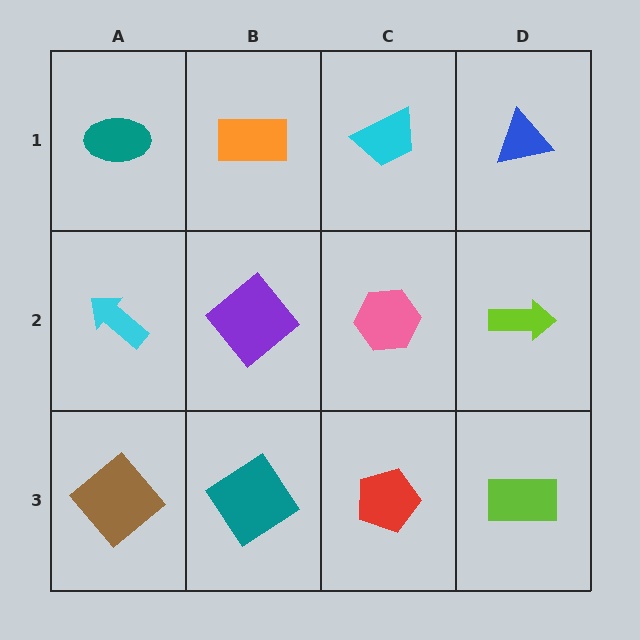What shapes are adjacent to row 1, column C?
A pink hexagon (row 2, column C), an orange rectangle (row 1, column B), a blue triangle (row 1, column D).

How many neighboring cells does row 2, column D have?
3.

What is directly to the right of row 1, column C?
A blue triangle.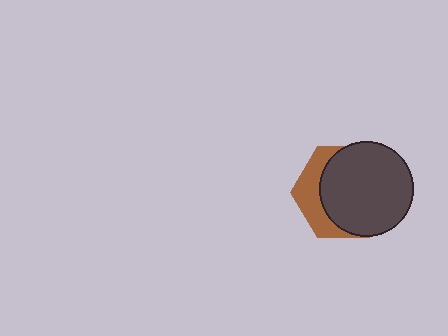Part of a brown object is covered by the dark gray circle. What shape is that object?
It is a hexagon.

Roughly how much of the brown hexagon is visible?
A small part of it is visible (roughly 31%).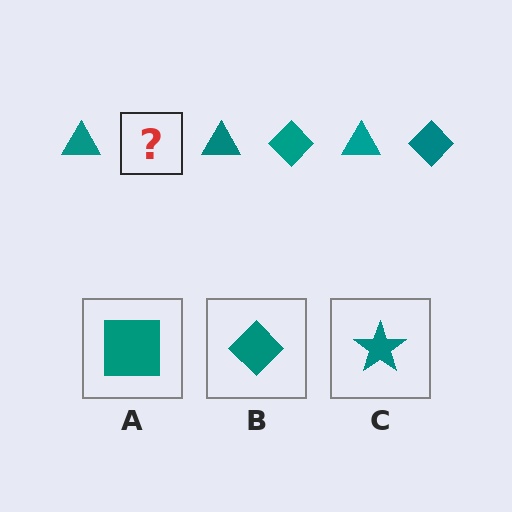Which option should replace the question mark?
Option B.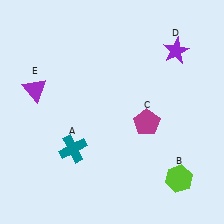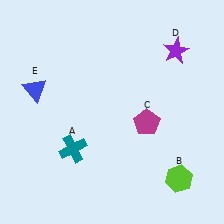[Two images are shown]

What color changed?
The triangle (E) changed from purple in Image 1 to blue in Image 2.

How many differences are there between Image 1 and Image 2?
There is 1 difference between the two images.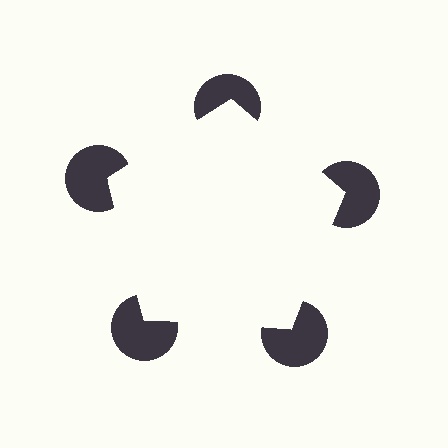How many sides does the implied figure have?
5 sides.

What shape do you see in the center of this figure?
An illusory pentagon — its edges are inferred from the aligned wedge cuts in the pac-man discs, not physically drawn.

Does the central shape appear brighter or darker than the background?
It typically appears slightly brighter than the background, even though no actual brightness change is drawn.